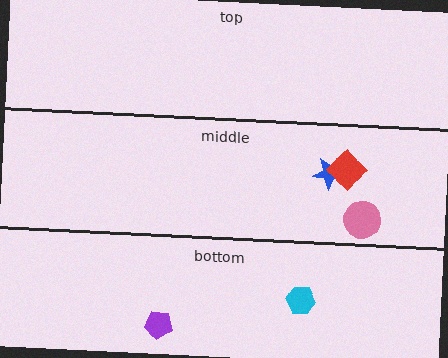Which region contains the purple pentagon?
The bottom region.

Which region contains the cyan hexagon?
The bottom region.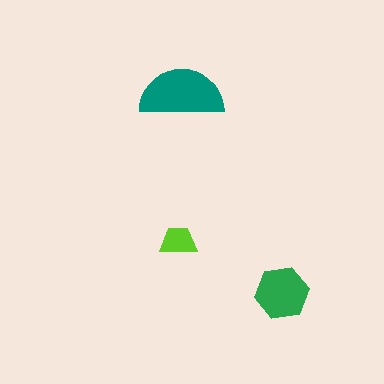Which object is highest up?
The teal semicircle is topmost.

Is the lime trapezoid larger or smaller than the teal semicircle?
Smaller.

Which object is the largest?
The teal semicircle.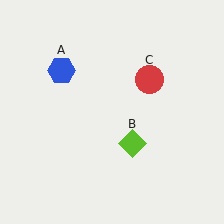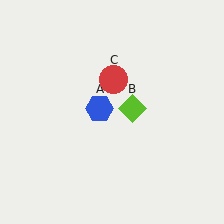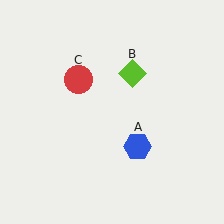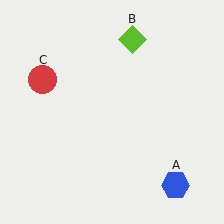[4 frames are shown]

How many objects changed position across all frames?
3 objects changed position: blue hexagon (object A), lime diamond (object B), red circle (object C).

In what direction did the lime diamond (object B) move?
The lime diamond (object B) moved up.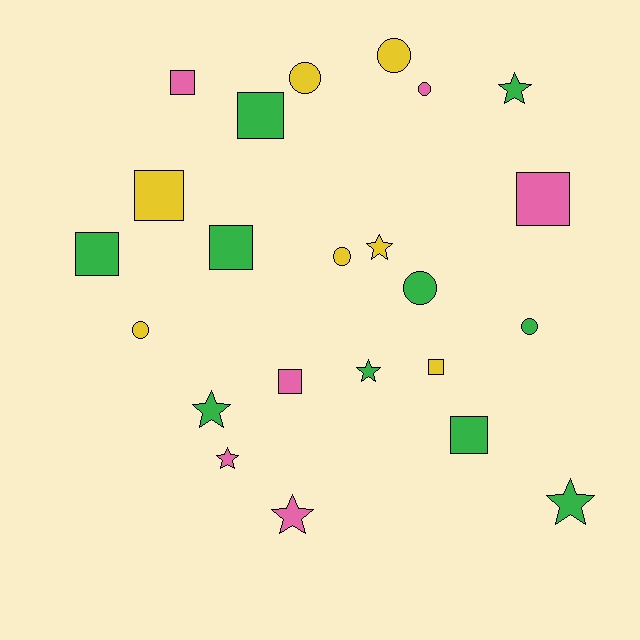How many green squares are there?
There are 4 green squares.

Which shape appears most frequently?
Square, with 9 objects.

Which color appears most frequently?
Green, with 10 objects.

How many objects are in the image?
There are 23 objects.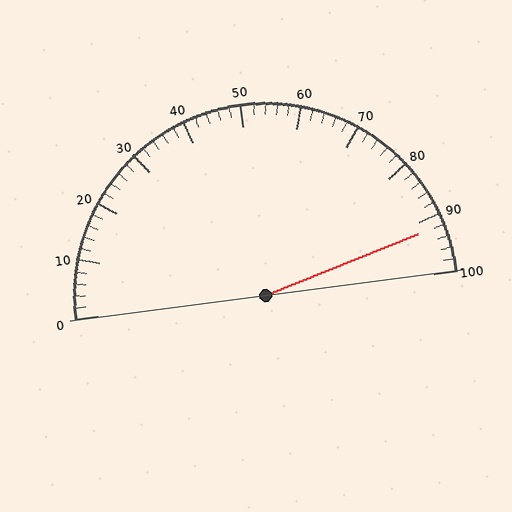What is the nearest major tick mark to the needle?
The nearest major tick mark is 90.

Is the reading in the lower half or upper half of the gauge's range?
The reading is in the upper half of the range (0 to 100).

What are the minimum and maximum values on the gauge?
The gauge ranges from 0 to 100.